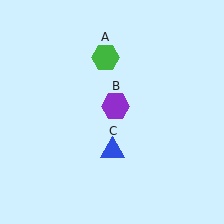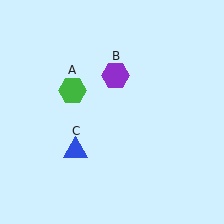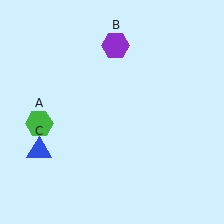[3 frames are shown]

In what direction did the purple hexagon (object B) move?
The purple hexagon (object B) moved up.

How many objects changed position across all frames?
3 objects changed position: green hexagon (object A), purple hexagon (object B), blue triangle (object C).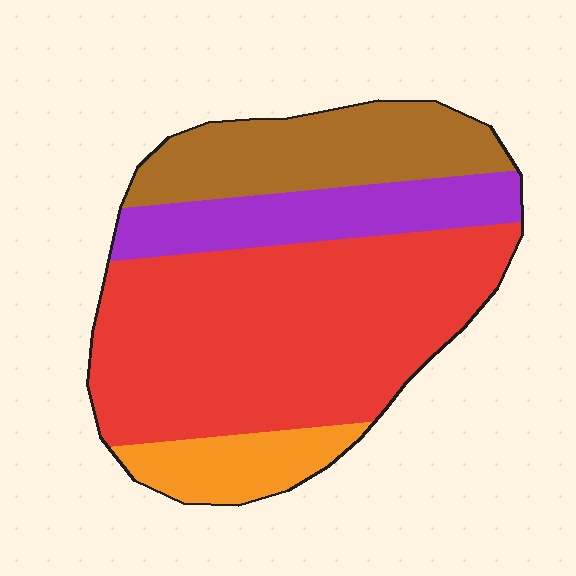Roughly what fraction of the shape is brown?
Brown covers 21% of the shape.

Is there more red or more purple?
Red.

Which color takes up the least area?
Orange, at roughly 10%.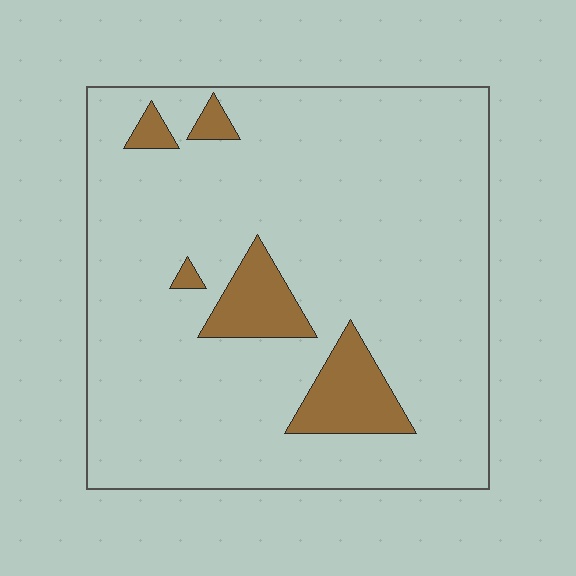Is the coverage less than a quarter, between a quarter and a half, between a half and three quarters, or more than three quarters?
Less than a quarter.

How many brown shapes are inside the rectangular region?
5.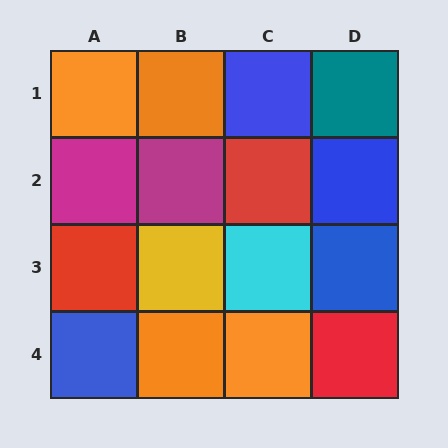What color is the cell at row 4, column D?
Red.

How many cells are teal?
1 cell is teal.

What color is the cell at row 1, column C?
Blue.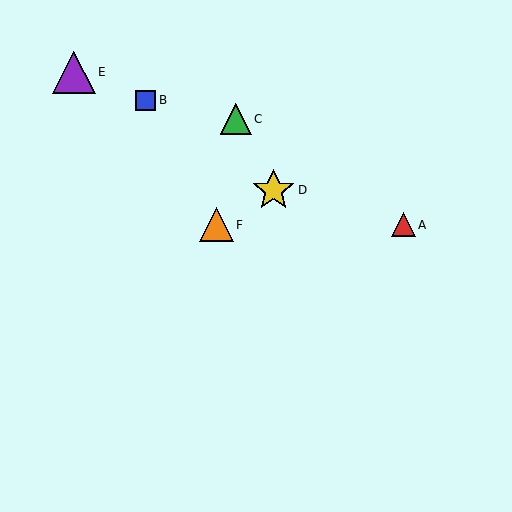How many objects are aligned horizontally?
2 objects (A, F) are aligned horizontally.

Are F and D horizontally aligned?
No, F is at y≈225 and D is at y≈190.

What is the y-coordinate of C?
Object C is at y≈119.